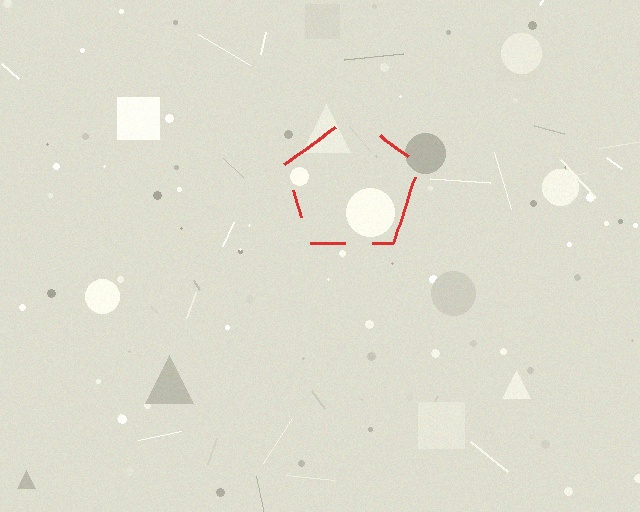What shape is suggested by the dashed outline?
The dashed outline suggests a pentagon.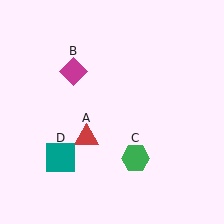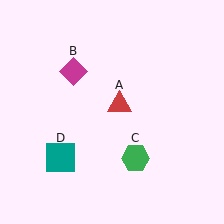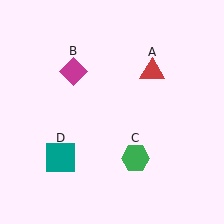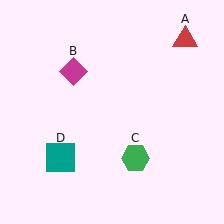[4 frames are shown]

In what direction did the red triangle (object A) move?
The red triangle (object A) moved up and to the right.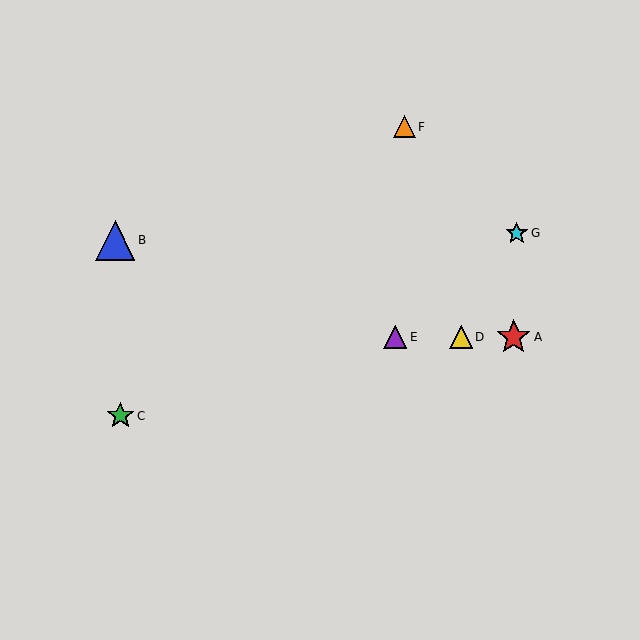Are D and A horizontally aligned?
Yes, both are at y≈337.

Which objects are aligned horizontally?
Objects A, D, E are aligned horizontally.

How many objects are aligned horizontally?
3 objects (A, D, E) are aligned horizontally.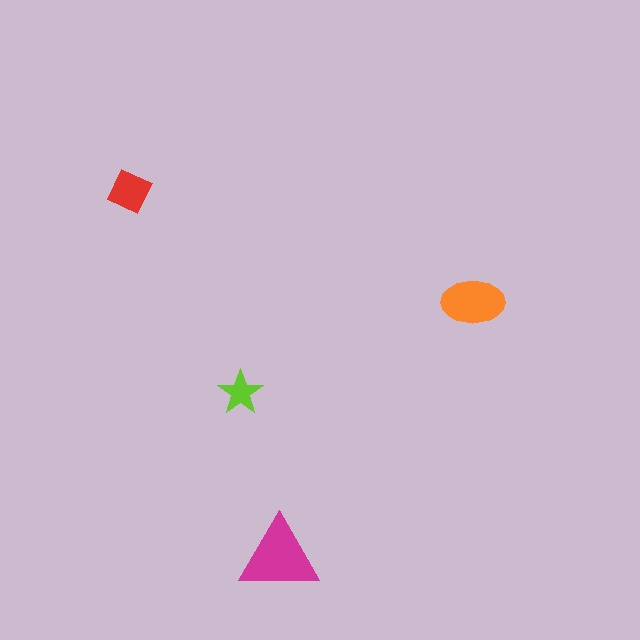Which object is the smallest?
The lime star.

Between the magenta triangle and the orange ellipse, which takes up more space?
The magenta triangle.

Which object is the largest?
The magenta triangle.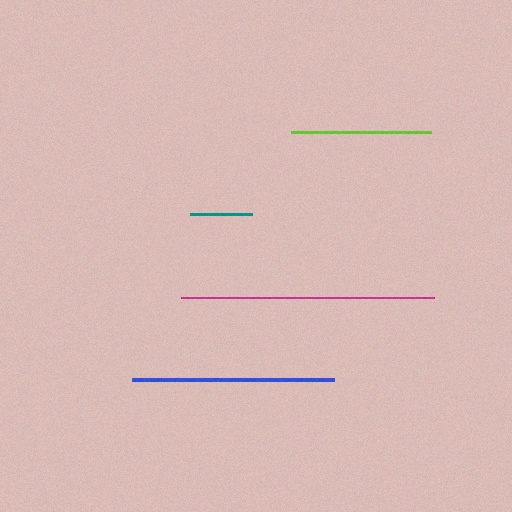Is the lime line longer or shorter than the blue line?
The blue line is longer than the lime line.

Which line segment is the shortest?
The teal line is the shortest at approximately 62 pixels.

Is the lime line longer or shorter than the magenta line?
The magenta line is longer than the lime line.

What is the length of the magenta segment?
The magenta segment is approximately 253 pixels long.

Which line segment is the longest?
The magenta line is the longest at approximately 253 pixels.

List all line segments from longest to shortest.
From longest to shortest: magenta, blue, lime, teal.